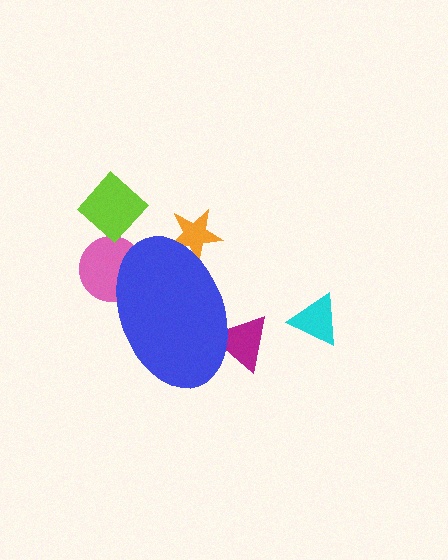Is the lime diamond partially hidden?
No, the lime diamond is fully visible.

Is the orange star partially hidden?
Yes, the orange star is partially hidden behind the blue ellipse.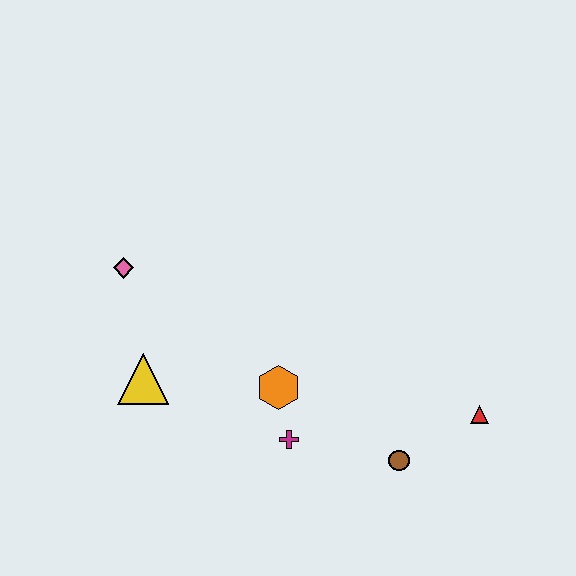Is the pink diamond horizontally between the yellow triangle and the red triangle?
No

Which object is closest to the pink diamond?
The yellow triangle is closest to the pink diamond.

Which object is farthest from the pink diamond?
The red triangle is farthest from the pink diamond.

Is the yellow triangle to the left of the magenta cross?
Yes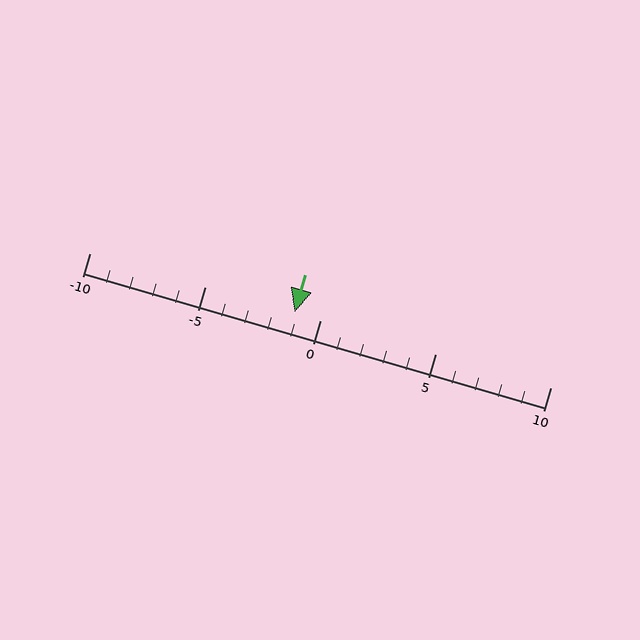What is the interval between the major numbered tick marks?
The major tick marks are spaced 5 units apart.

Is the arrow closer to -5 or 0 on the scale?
The arrow is closer to 0.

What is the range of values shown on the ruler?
The ruler shows values from -10 to 10.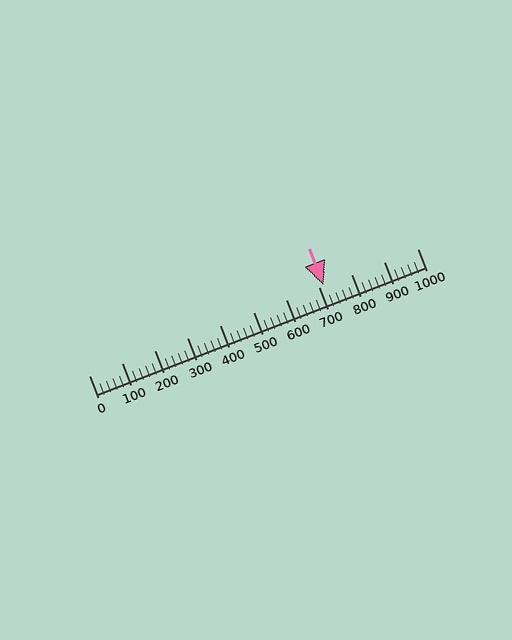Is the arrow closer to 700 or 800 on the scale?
The arrow is closer to 700.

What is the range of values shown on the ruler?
The ruler shows values from 0 to 1000.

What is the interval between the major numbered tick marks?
The major tick marks are spaced 100 units apart.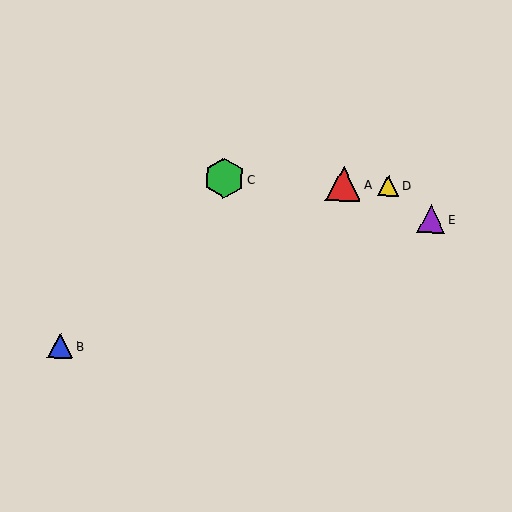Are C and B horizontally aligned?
No, C is at y≈178 and B is at y≈346.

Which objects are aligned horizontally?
Objects A, C, D are aligned horizontally.